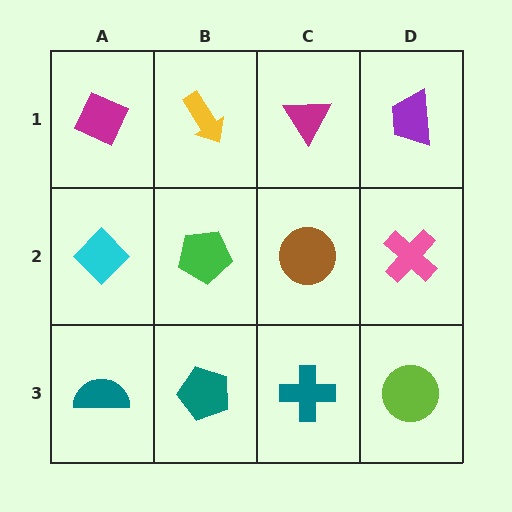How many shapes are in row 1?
4 shapes.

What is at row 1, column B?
A yellow arrow.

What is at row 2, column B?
A green pentagon.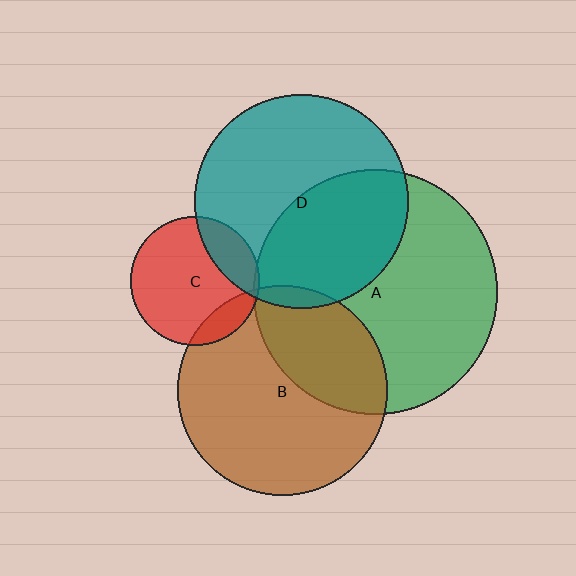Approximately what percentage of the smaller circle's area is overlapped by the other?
Approximately 5%.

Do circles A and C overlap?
Yes.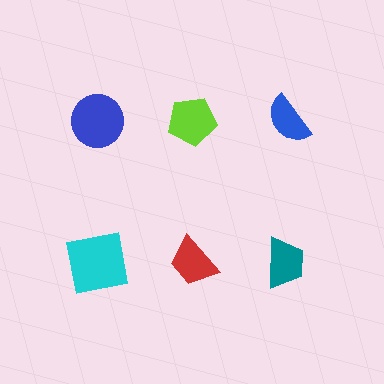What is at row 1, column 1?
A blue circle.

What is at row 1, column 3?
A blue semicircle.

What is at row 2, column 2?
A red trapezoid.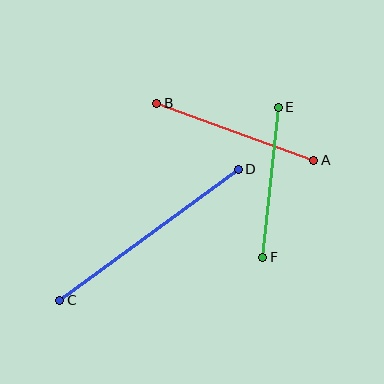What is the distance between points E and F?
The distance is approximately 151 pixels.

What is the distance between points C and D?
The distance is approximately 222 pixels.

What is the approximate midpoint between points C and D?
The midpoint is at approximately (149, 235) pixels.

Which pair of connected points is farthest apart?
Points C and D are farthest apart.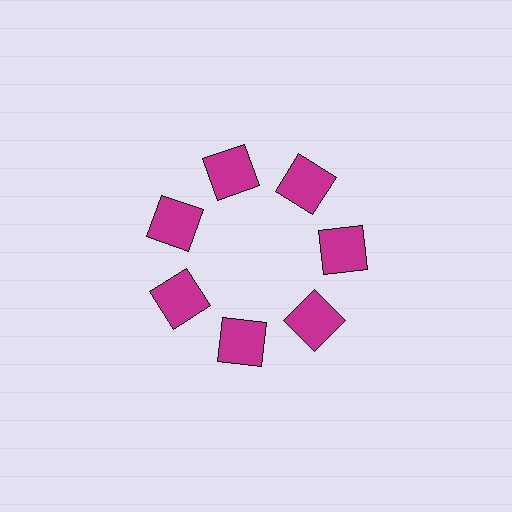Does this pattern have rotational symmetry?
Yes, this pattern has 7-fold rotational symmetry. It looks the same after rotating 51 degrees around the center.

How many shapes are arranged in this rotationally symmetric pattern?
There are 7 shapes, arranged in 7 groups of 1.